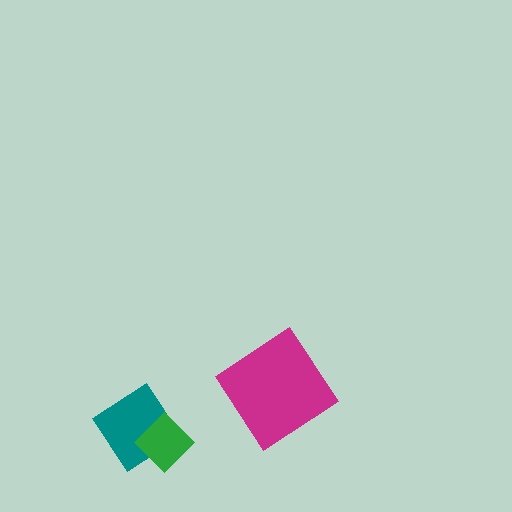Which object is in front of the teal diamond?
The green diamond is in front of the teal diamond.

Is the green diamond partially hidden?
No, no other shape covers it.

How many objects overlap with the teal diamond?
1 object overlaps with the teal diamond.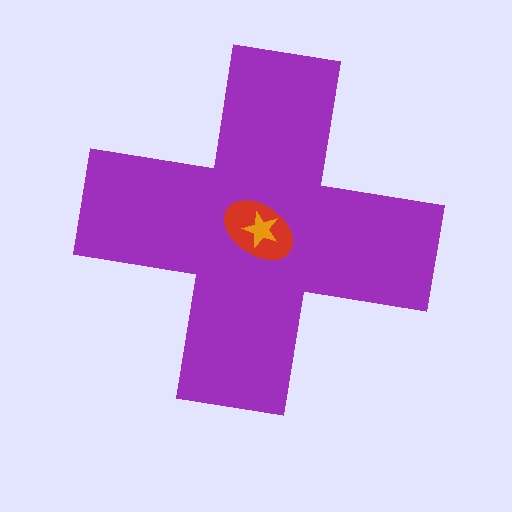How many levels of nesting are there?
3.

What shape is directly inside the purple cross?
The red ellipse.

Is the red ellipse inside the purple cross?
Yes.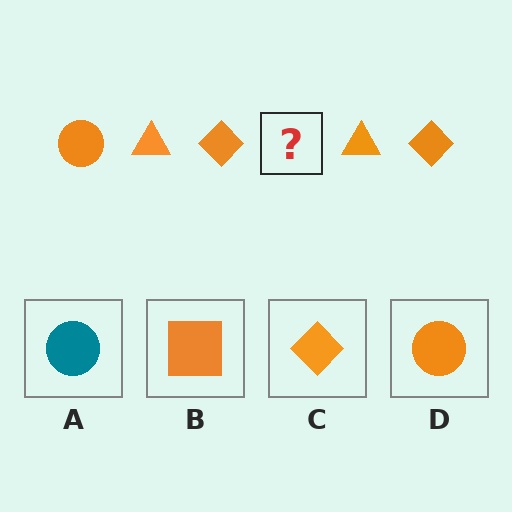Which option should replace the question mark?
Option D.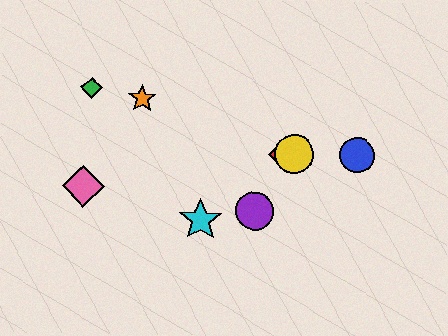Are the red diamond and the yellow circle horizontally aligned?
Yes, both are at y≈154.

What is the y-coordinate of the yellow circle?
The yellow circle is at y≈154.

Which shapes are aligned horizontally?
The red diamond, the blue circle, the yellow circle are aligned horizontally.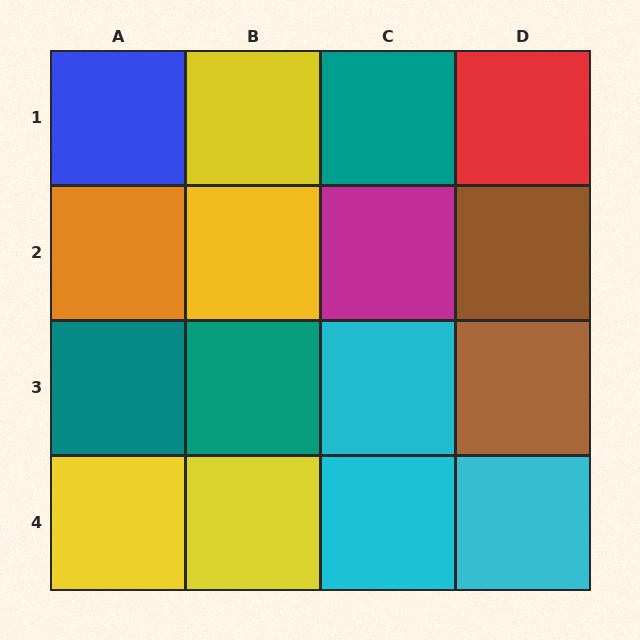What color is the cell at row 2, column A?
Orange.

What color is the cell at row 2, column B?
Yellow.